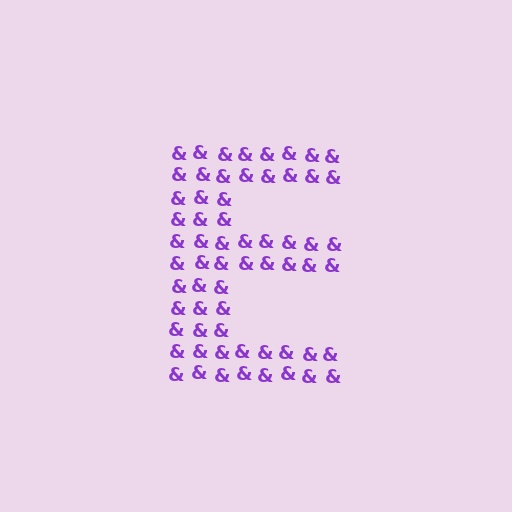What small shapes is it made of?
It is made of small ampersands.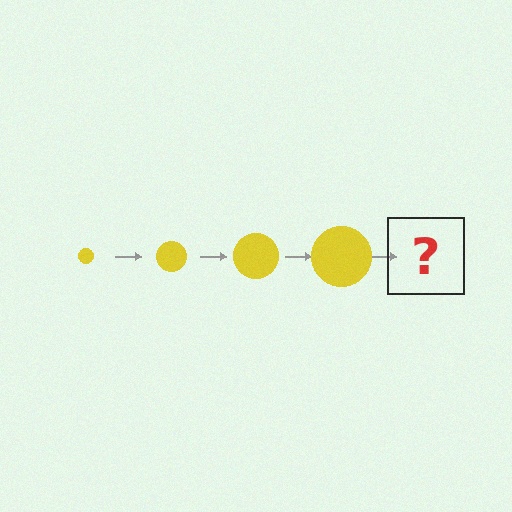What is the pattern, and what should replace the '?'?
The pattern is that the circle gets progressively larger each step. The '?' should be a yellow circle, larger than the previous one.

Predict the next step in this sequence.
The next step is a yellow circle, larger than the previous one.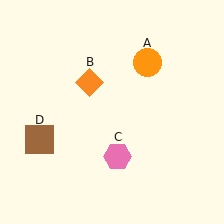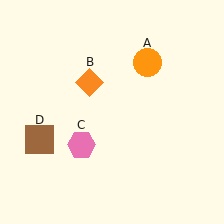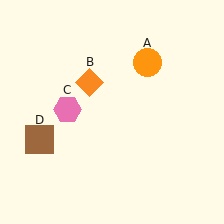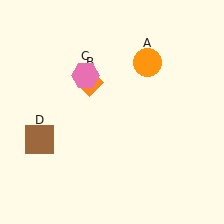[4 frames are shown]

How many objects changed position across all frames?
1 object changed position: pink hexagon (object C).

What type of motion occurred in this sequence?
The pink hexagon (object C) rotated clockwise around the center of the scene.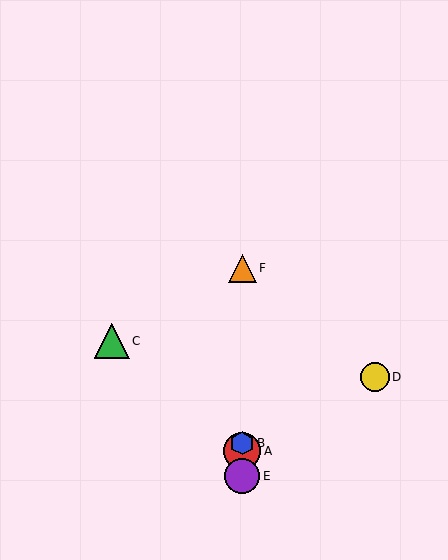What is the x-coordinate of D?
Object D is at x≈375.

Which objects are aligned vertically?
Objects A, B, E, F are aligned vertically.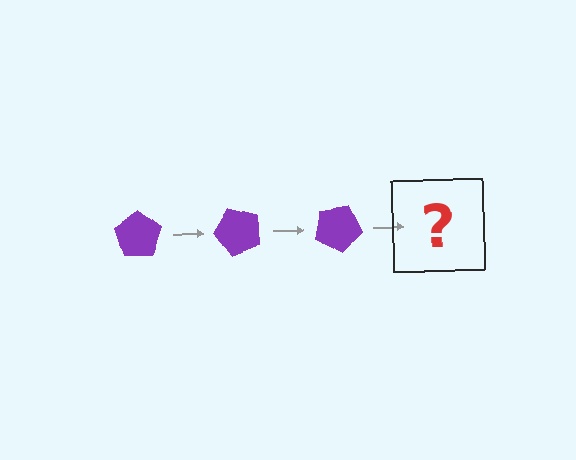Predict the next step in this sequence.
The next step is a purple pentagon rotated 150 degrees.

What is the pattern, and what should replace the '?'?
The pattern is that the pentagon rotates 50 degrees each step. The '?' should be a purple pentagon rotated 150 degrees.